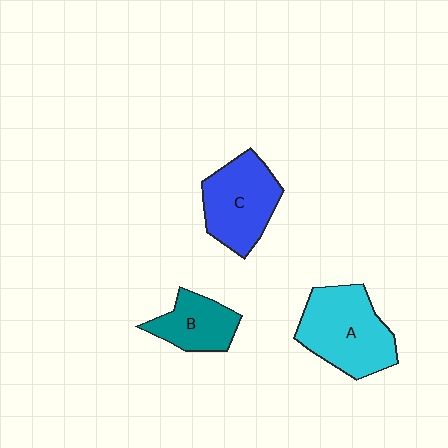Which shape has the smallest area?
Shape B (teal).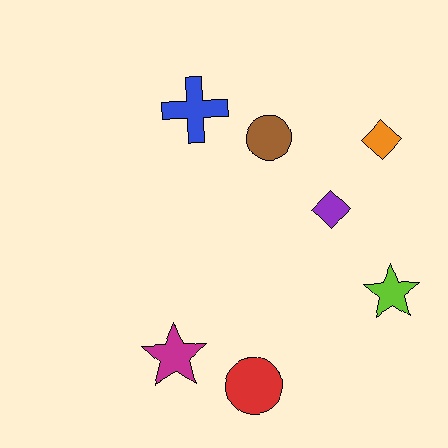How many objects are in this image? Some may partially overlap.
There are 7 objects.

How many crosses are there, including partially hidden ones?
There is 1 cross.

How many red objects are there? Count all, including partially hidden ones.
There is 1 red object.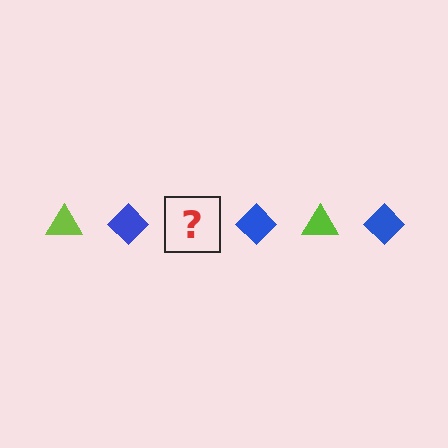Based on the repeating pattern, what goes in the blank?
The blank should be a lime triangle.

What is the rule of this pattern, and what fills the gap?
The rule is that the pattern alternates between lime triangle and blue diamond. The gap should be filled with a lime triangle.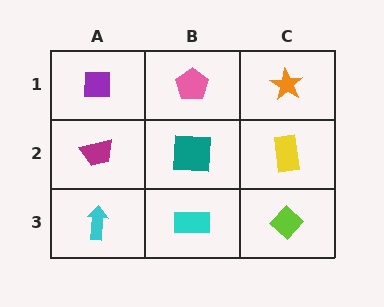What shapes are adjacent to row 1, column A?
A magenta trapezoid (row 2, column A), a pink pentagon (row 1, column B).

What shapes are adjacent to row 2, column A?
A purple square (row 1, column A), a cyan arrow (row 3, column A), a teal square (row 2, column B).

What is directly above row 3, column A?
A magenta trapezoid.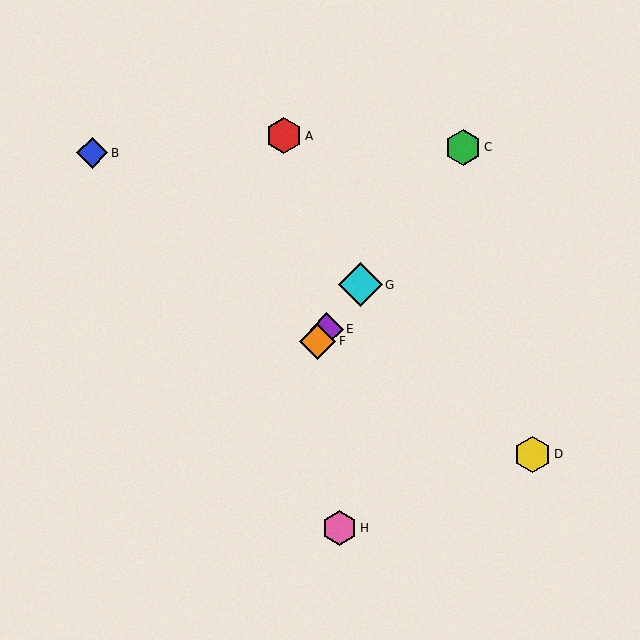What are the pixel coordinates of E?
Object E is at (327, 329).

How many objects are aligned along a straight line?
4 objects (C, E, F, G) are aligned along a straight line.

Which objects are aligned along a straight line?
Objects C, E, F, G are aligned along a straight line.